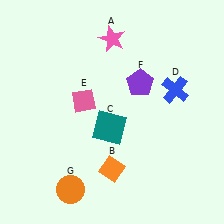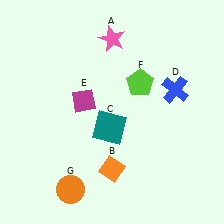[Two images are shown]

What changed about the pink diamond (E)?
In Image 1, E is pink. In Image 2, it changed to magenta.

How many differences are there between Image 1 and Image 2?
There are 2 differences between the two images.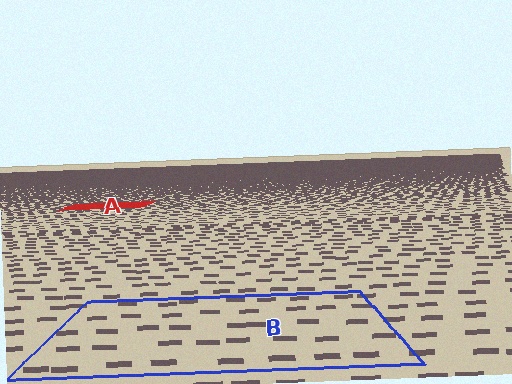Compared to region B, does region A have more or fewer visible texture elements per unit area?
Region A has more texture elements per unit area — they are packed more densely because it is farther away.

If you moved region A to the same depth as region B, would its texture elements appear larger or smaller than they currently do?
They would appear larger. At a closer depth, the same texture elements are projected at a bigger on-screen size.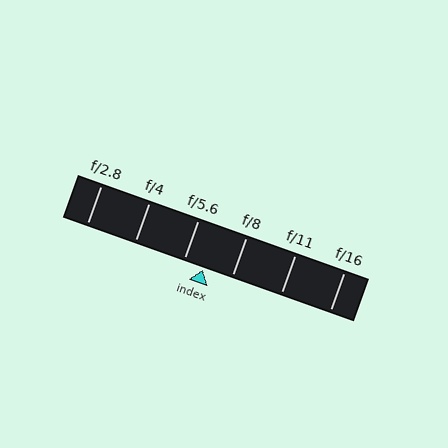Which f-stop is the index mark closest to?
The index mark is closest to f/5.6.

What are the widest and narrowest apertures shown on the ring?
The widest aperture shown is f/2.8 and the narrowest is f/16.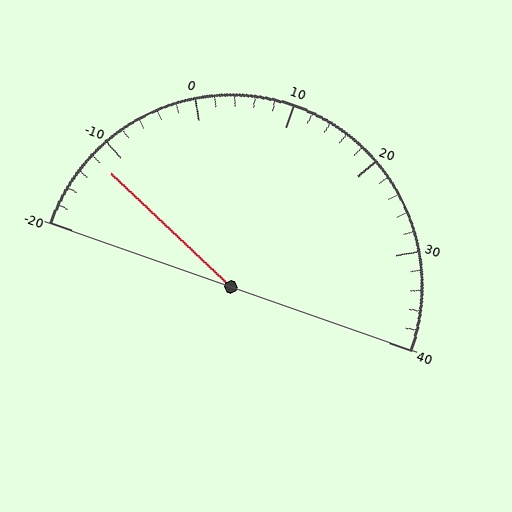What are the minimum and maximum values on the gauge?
The gauge ranges from -20 to 40.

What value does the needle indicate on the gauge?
The needle indicates approximately -12.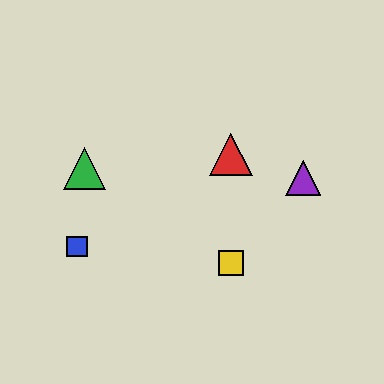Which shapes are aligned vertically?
The red triangle, the yellow square are aligned vertically.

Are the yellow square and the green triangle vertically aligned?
No, the yellow square is at x≈231 and the green triangle is at x≈85.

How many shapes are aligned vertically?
2 shapes (the red triangle, the yellow square) are aligned vertically.